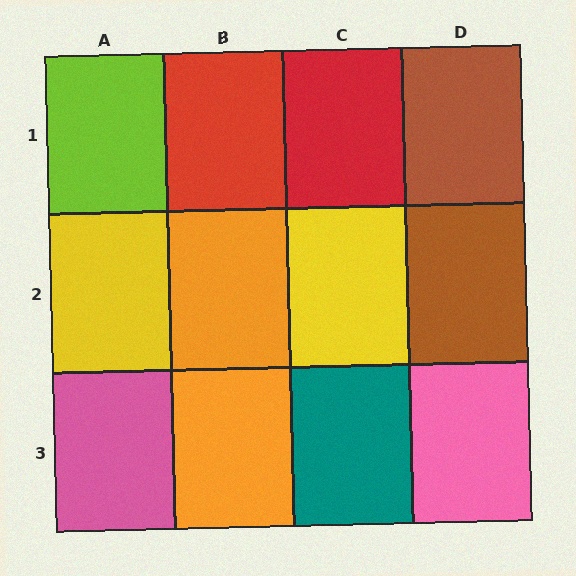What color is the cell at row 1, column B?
Red.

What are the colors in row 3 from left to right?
Pink, orange, teal, pink.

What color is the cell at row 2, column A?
Yellow.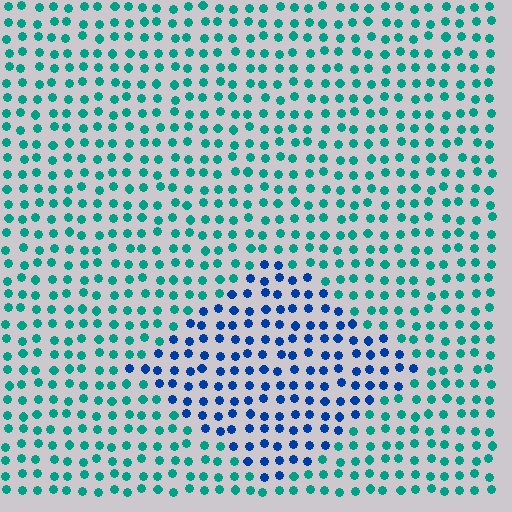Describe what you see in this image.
The image is filled with small teal elements in a uniform arrangement. A diamond-shaped region is visible where the elements are tinted to a slightly different hue, forming a subtle color boundary.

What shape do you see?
I see a diamond.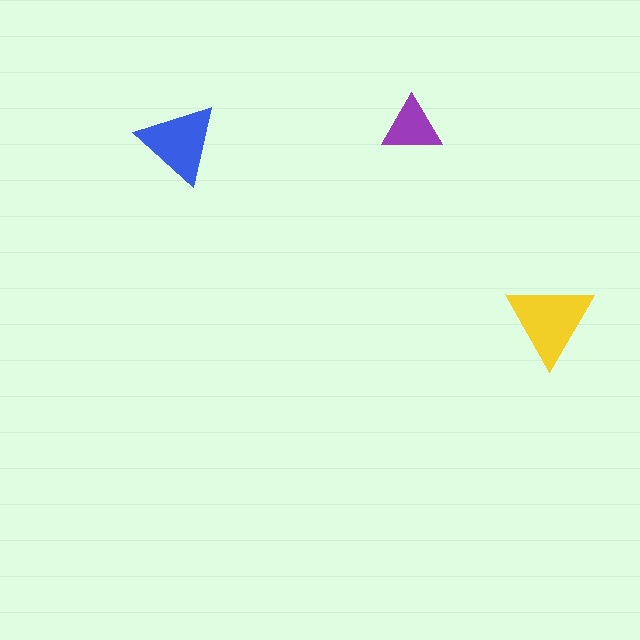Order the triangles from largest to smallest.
the yellow one, the blue one, the purple one.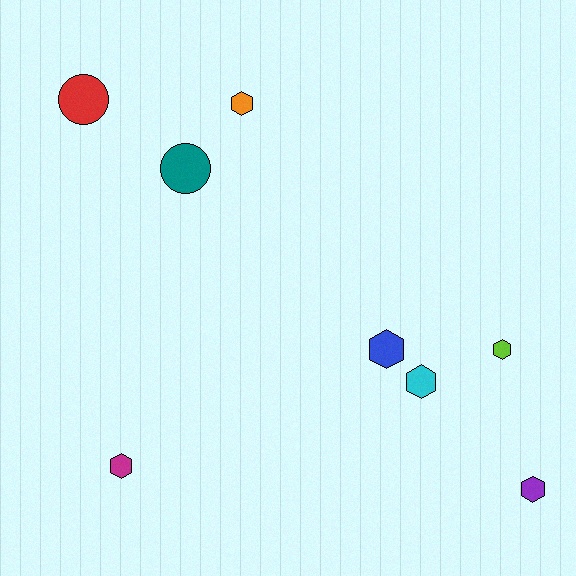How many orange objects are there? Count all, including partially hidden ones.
There is 1 orange object.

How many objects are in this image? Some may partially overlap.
There are 8 objects.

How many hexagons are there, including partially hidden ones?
There are 6 hexagons.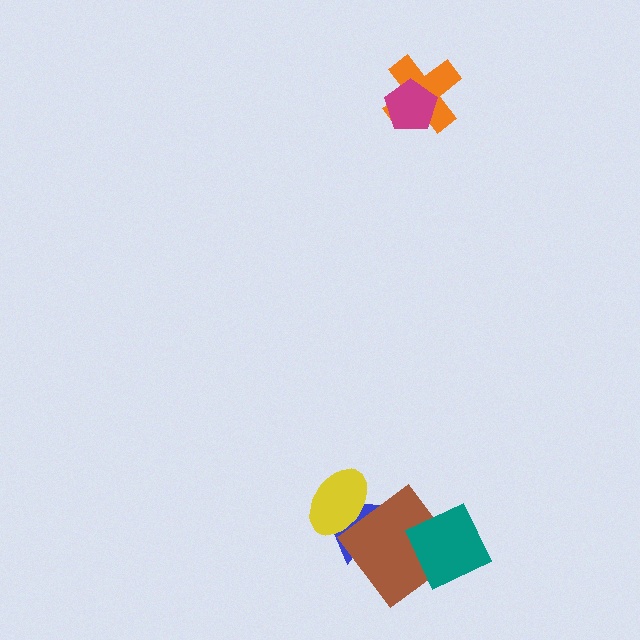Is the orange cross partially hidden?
Yes, it is partially covered by another shape.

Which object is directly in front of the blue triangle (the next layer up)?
The brown diamond is directly in front of the blue triangle.